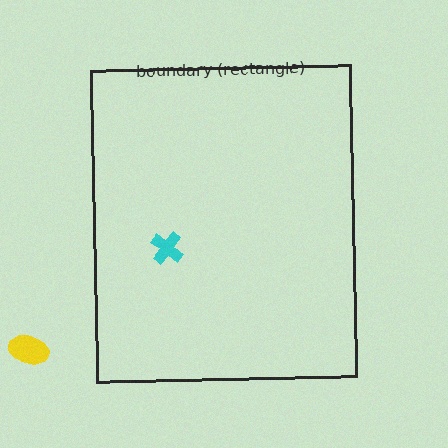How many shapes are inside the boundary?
1 inside, 1 outside.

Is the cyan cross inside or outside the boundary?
Inside.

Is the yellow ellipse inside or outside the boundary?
Outside.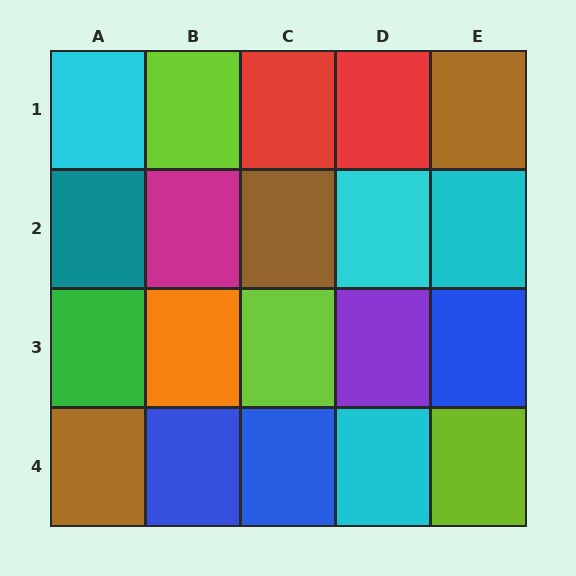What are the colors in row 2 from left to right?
Teal, magenta, brown, cyan, cyan.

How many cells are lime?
3 cells are lime.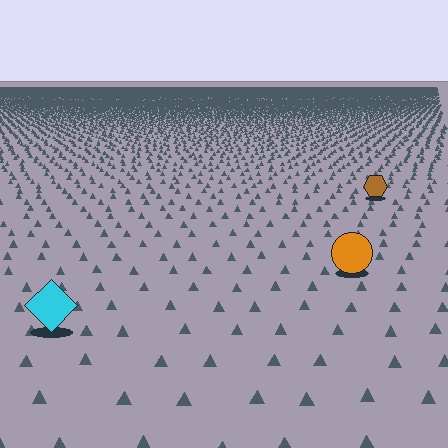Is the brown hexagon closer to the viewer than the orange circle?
No. The orange circle is closer — you can tell from the texture gradient: the ground texture is coarser near it.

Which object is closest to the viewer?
The cyan diamond is closest. The texture marks near it are larger and more spread out.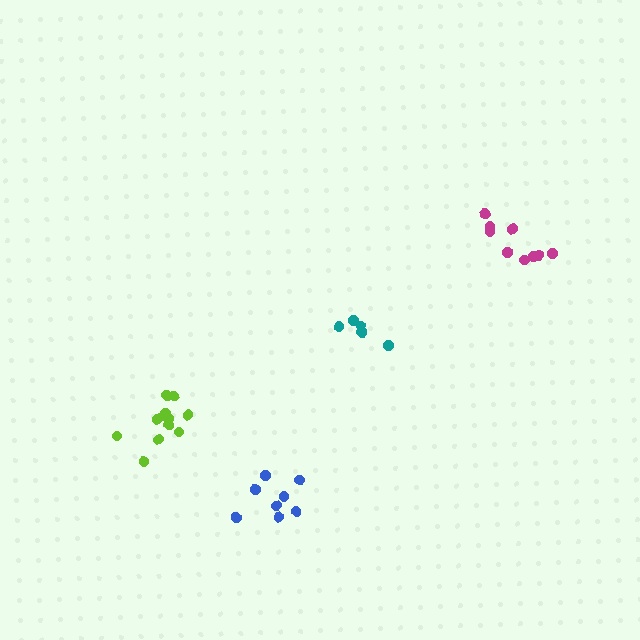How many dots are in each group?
Group 1: 8 dots, Group 2: 5 dots, Group 3: 9 dots, Group 4: 11 dots (33 total).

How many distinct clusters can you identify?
There are 4 distinct clusters.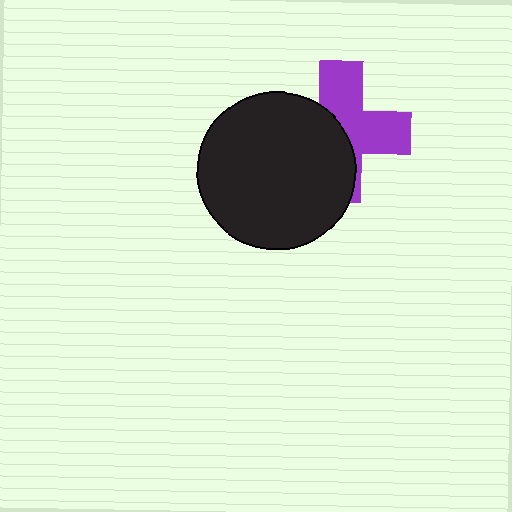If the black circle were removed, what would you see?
You would see the complete purple cross.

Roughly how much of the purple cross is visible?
About half of it is visible (roughly 51%).